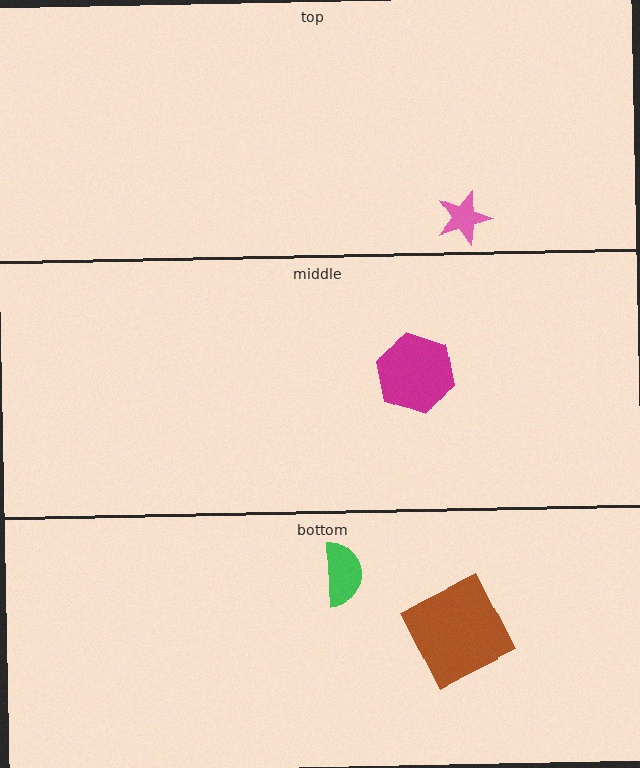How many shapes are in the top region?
1.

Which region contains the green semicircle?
The bottom region.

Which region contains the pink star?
The top region.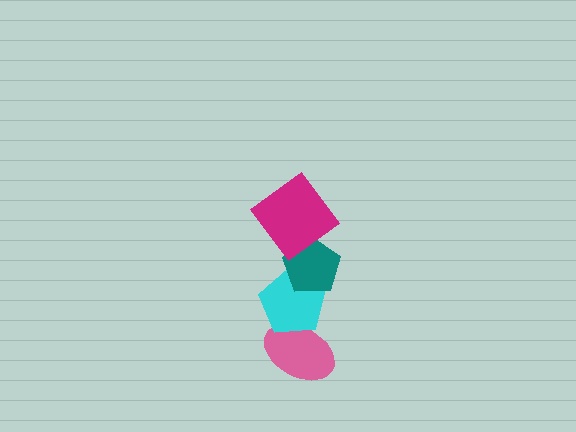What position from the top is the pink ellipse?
The pink ellipse is 4th from the top.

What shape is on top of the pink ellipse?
The cyan pentagon is on top of the pink ellipse.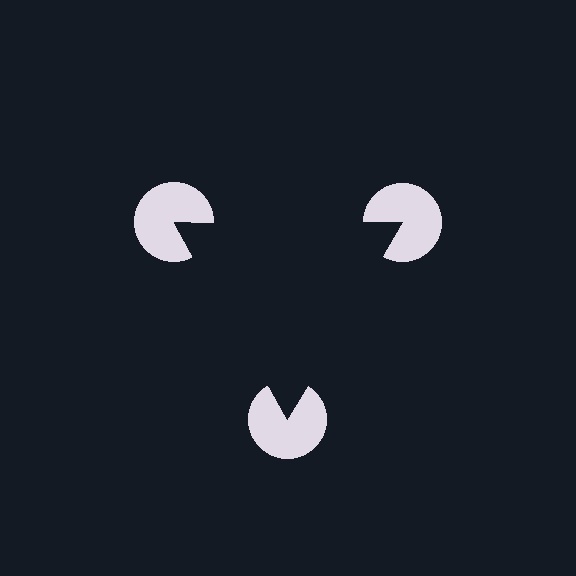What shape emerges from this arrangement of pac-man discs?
An illusory triangle — its edges are inferred from the aligned wedge cuts in the pac-man discs, not physically drawn.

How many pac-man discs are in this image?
There are 3 — one at each vertex of the illusory triangle.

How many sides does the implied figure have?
3 sides.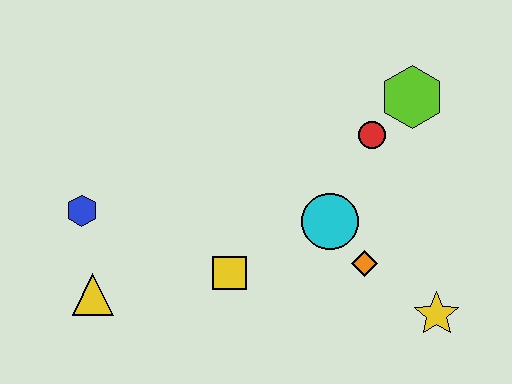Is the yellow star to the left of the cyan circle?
No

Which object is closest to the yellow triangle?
The blue hexagon is closest to the yellow triangle.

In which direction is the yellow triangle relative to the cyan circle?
The yellow triangle is to the left of the cyan circle.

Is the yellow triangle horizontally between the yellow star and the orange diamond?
No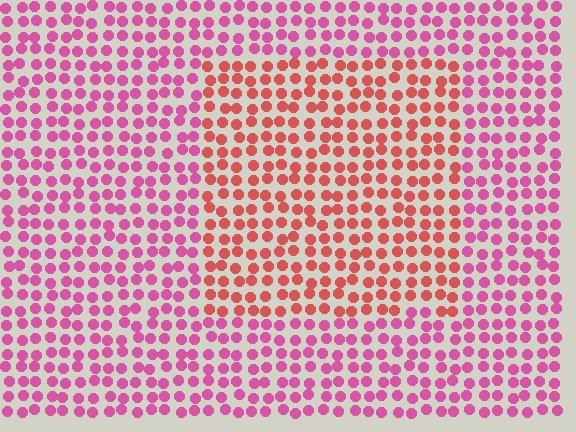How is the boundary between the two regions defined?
The boundary is defined purely by a slight shift in hue (about 37 degrees). Spacing, size, and orientation are identical on both sides.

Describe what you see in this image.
The image is filled with small pink elements in a uniform arrangement. A rectangle-shaped region is visible where the elements are tinted to a slightly different hue, forming a subtle color boundary.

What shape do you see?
I see a rectangle.